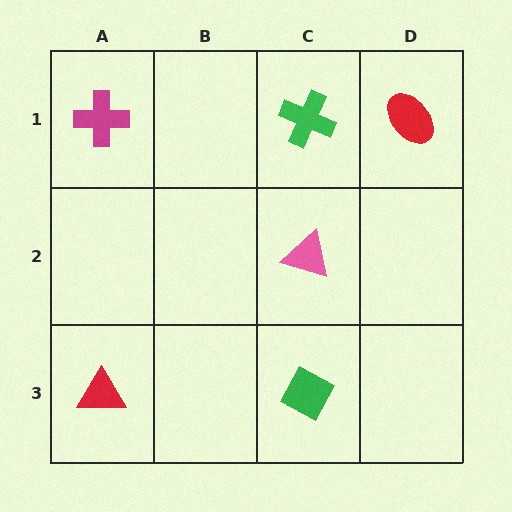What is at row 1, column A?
A magenta cross.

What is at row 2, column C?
A pink triangle.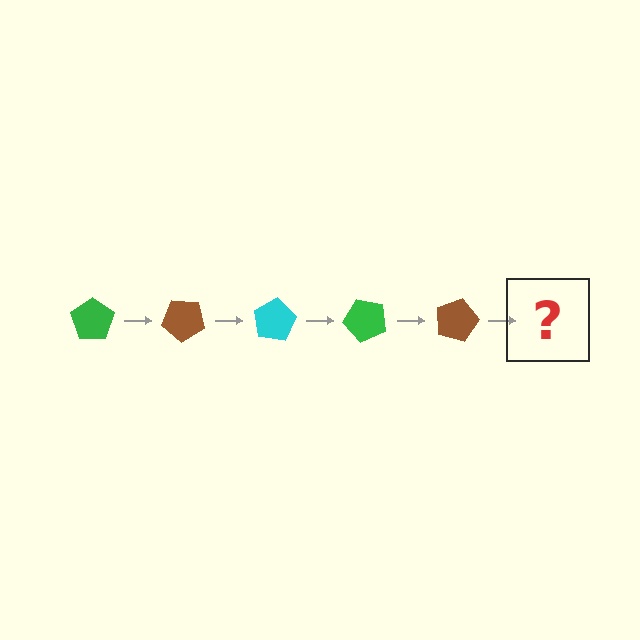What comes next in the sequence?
The next element should be a cyan pentagon, rotated 200 degrees from the start.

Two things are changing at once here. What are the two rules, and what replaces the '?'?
The two rules are that it rotates 40 degrees each step and the color cycles through green, brown, and cyan. The '?' should be a cyan pentagon, rotated 200 degrees from the start.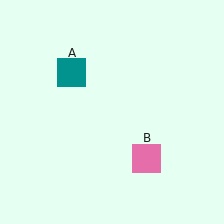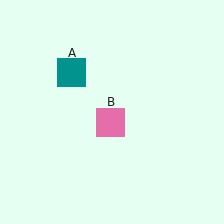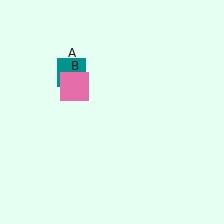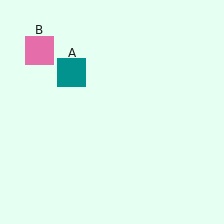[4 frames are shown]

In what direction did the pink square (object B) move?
The pink square (object B) moved up and to the left.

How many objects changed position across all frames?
1 object changed position: pink square (object B).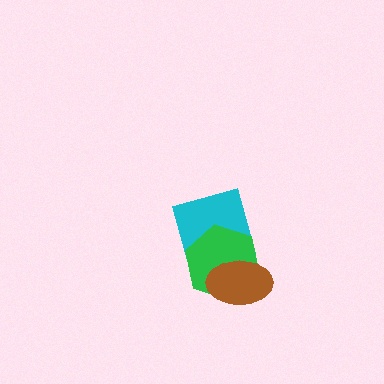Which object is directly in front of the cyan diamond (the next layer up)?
The green hexagon is directly in front of the cyan diamond.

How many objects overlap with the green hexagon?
2 objects overlap with the green hexagon.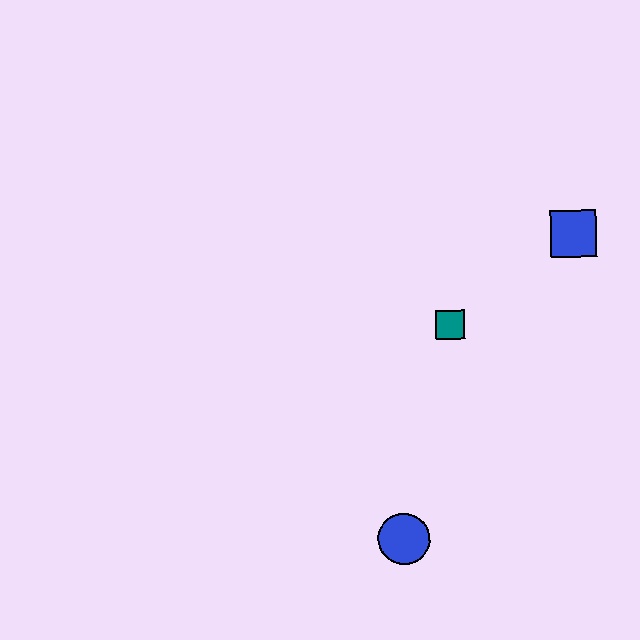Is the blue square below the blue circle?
No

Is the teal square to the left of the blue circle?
No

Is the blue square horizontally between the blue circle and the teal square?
No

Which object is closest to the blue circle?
The teal square is closest to the blue circle.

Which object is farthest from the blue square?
The blue circle is farthest from the blue square.